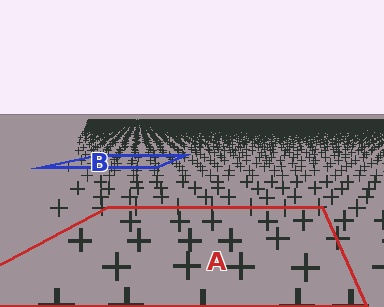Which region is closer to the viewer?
Region A is closer. The texture elements there are larger and more spread out.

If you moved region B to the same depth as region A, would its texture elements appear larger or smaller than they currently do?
They would appear larger. At a closer depth, the same texture elements are projected at a bigger on-screen size.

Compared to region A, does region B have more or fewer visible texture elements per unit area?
Region B has more texture elements per unit area — they are packed more densely because it is farther away.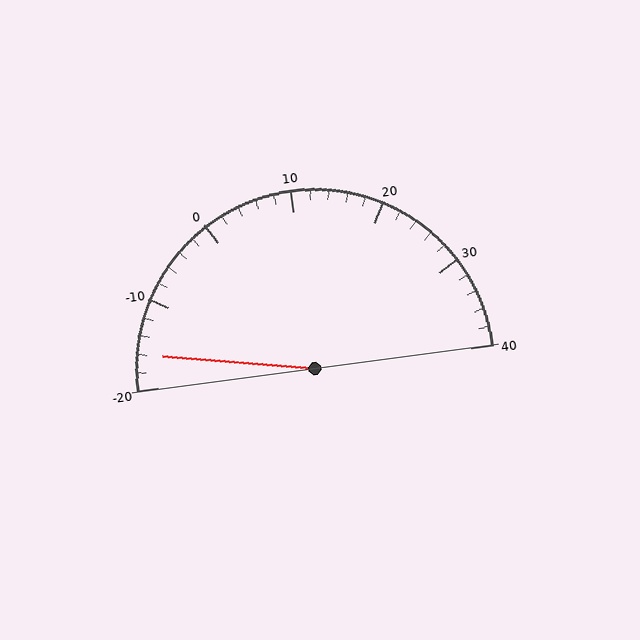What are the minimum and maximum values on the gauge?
The gauge ranges from -20 to 40.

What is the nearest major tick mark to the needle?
The nearest major tick mark is -20.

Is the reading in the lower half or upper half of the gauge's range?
The reading is in the lower half of the range (-20 to 40).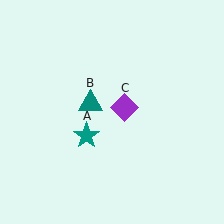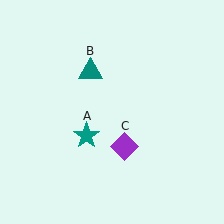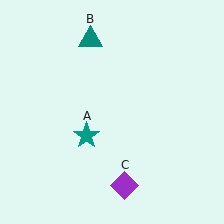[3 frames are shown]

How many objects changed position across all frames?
2 objects changed position: teal triangle (object B), purple diamond (object C).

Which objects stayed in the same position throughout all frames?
Teal star (object A) remained stationary.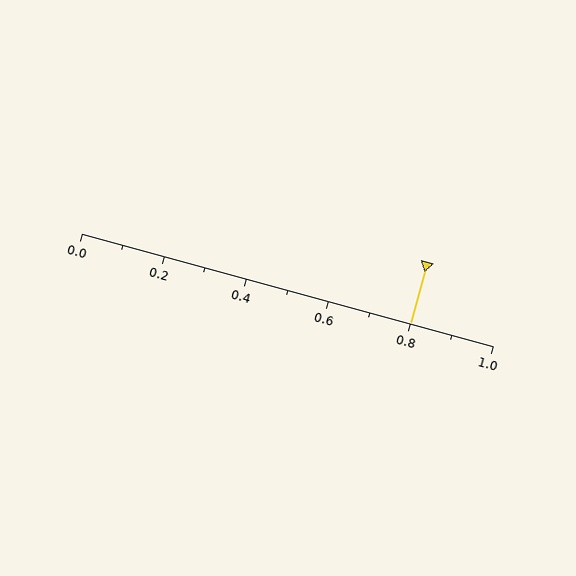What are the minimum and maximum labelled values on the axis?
The axis runs from 0.0 to 1.0.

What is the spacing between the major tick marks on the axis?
The major ticks are spaced 0.2 apart.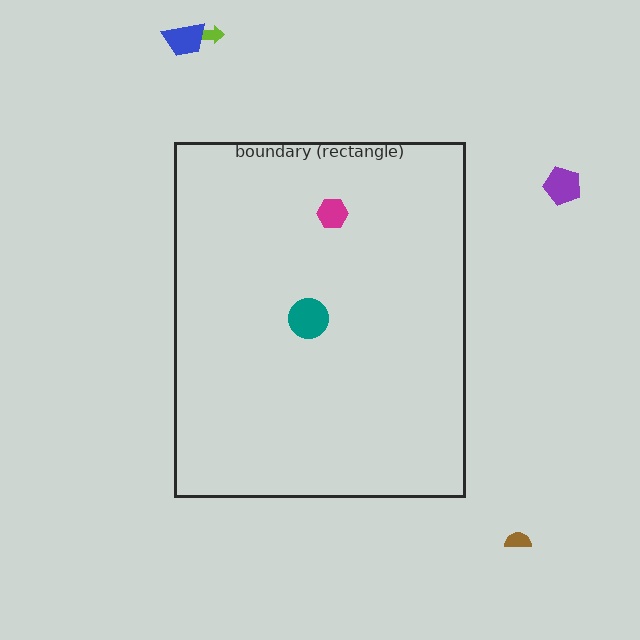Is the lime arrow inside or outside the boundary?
Outside.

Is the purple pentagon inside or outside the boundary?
Outside.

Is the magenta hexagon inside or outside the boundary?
Inside.